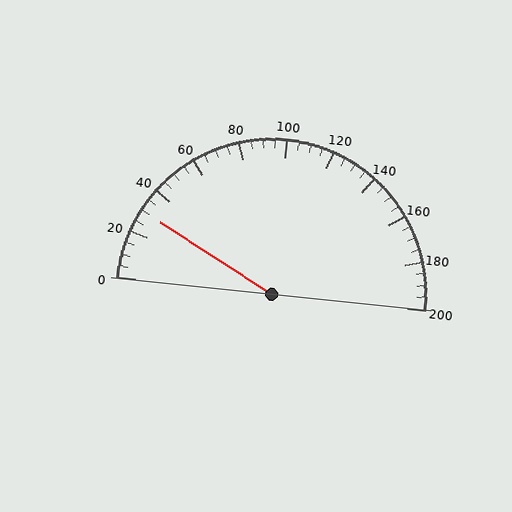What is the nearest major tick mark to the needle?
The nearest major tick mark is 40.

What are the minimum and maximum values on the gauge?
The gauge ranges from 0 to 200.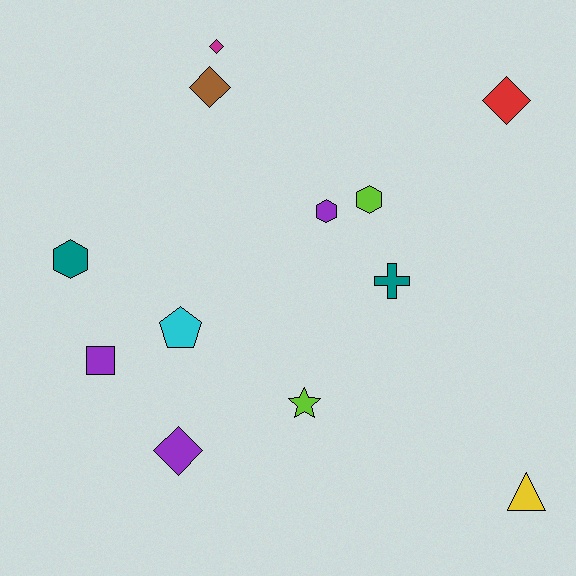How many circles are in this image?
There are no circles.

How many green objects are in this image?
There are no green objects.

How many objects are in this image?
There are 12 objects.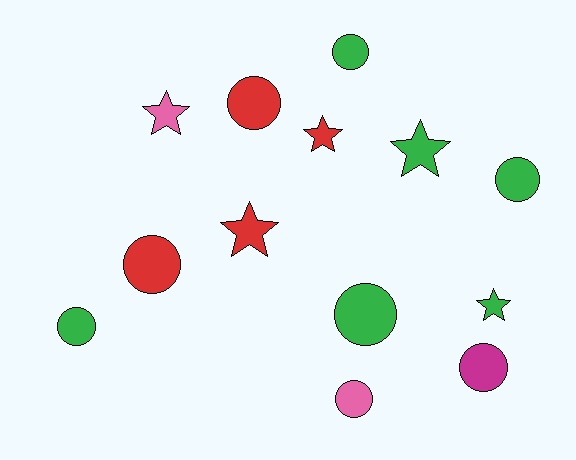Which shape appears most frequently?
Circle, with 8 objects.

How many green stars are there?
There are 2 green stars.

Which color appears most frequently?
Green, with 6 objects.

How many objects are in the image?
There are 13 objects.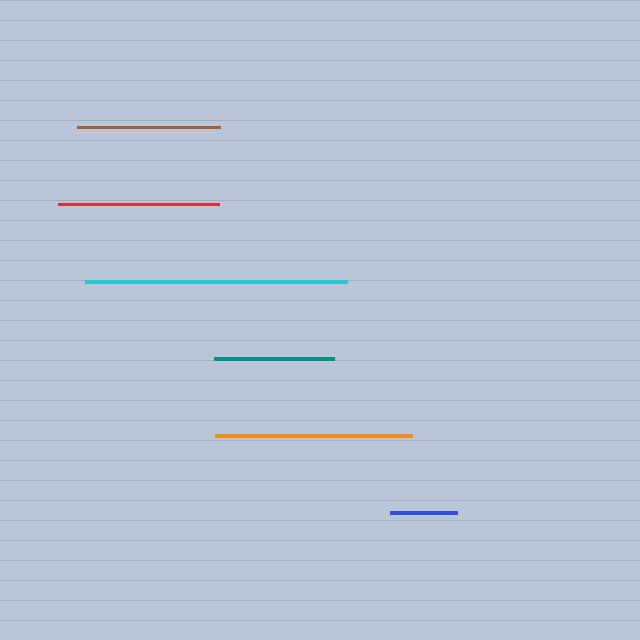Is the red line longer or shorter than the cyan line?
The cyan line is longer than the red line.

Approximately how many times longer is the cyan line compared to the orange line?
The cyan line is approximately 1.3 times the length of the orange line.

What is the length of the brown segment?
The brown segment is approximately 143 pixels long.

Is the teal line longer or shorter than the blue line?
The teal line is longer than the blue line.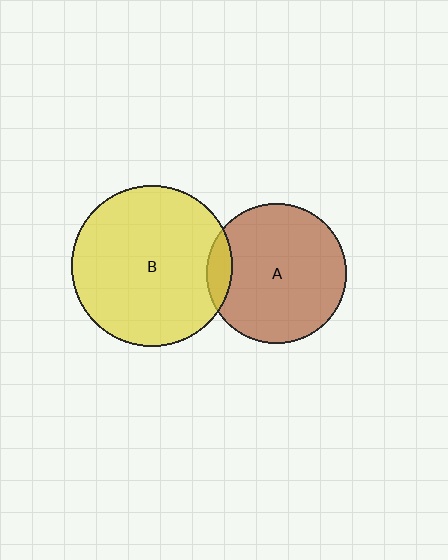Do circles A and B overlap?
Yes.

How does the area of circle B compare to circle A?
Approximately 1.3 times.